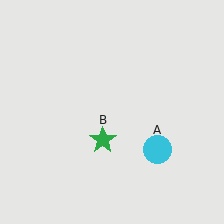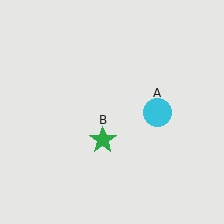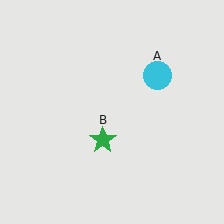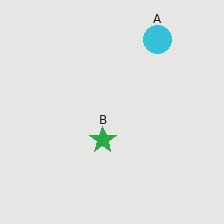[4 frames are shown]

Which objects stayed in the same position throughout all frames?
Green star (object B) remained stationary.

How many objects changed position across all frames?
1 object changed position: cyan circle (object A).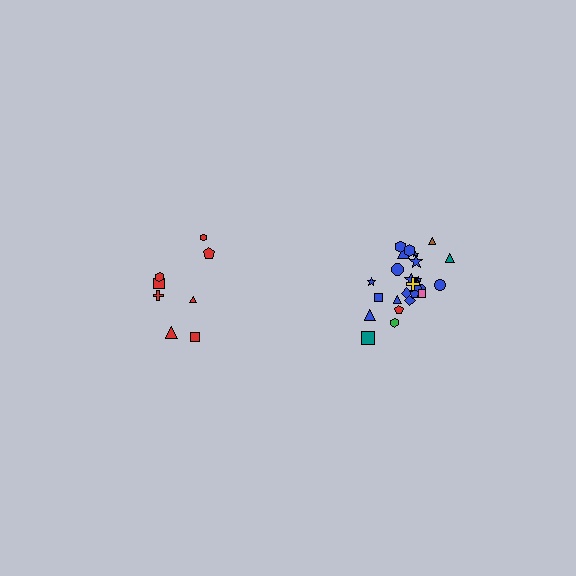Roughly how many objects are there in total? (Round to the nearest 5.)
Roughly 35 objects in total.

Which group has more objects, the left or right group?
The right group.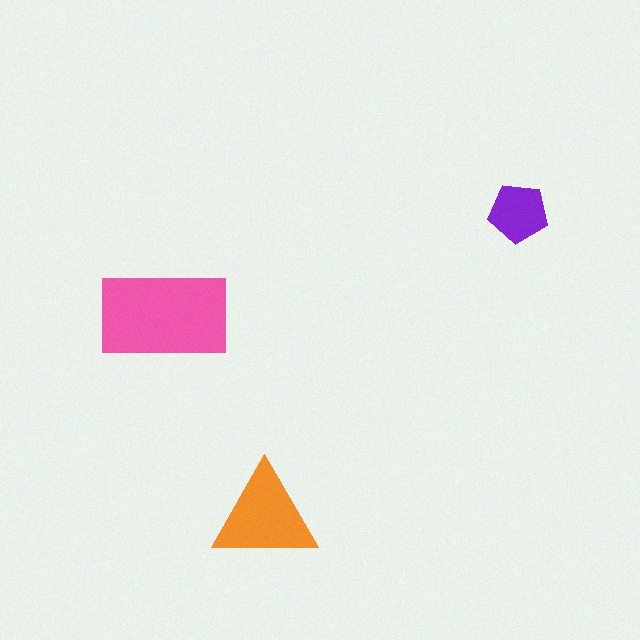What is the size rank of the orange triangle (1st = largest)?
2nd.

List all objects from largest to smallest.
The pink rectangle, the orange triangle, the purple pentagon.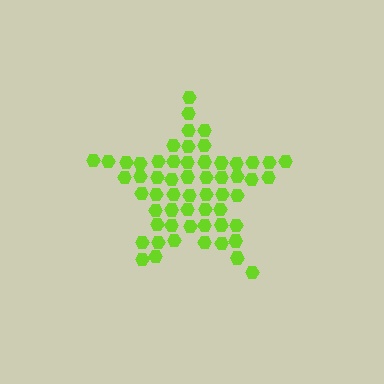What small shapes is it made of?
It is made of small hexagons.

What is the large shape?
The large shape is a star.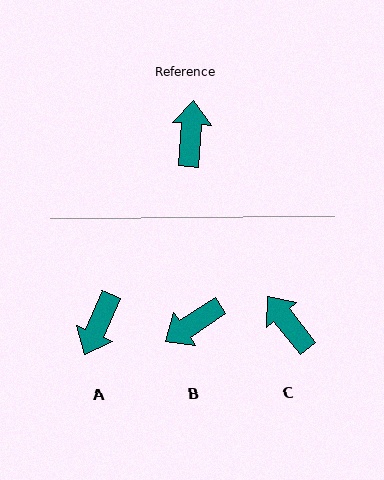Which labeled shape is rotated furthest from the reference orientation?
A, about 160 degrees away.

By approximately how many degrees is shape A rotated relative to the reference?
Approximately 160 degrees counter-clockwise.